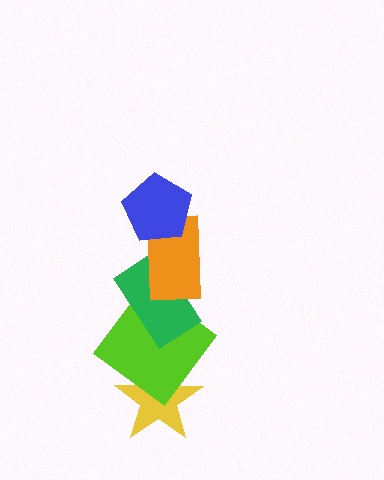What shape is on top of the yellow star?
The lime diamond is on top of the yellow star.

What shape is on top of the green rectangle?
The orange rectangle is on top of the green rectangle.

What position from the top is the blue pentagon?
The blue pentagon is 1st from the top.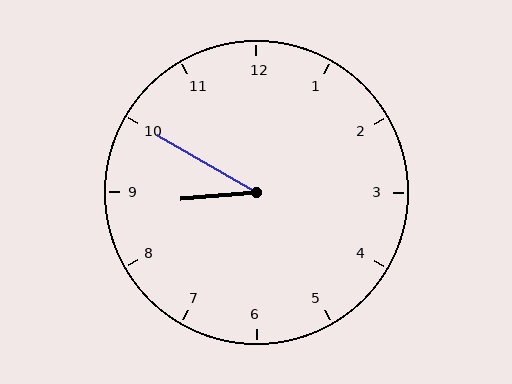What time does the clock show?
8:50.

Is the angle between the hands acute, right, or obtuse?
It is acute.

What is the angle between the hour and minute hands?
Approximately 35 degrees.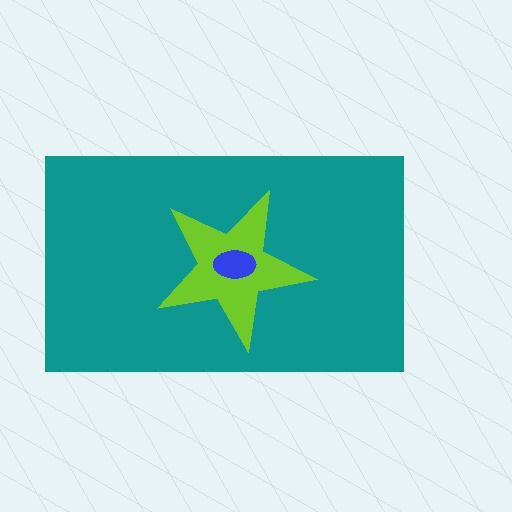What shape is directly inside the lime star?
The blue ellipse.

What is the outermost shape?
The teal rectangle.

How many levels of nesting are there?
3.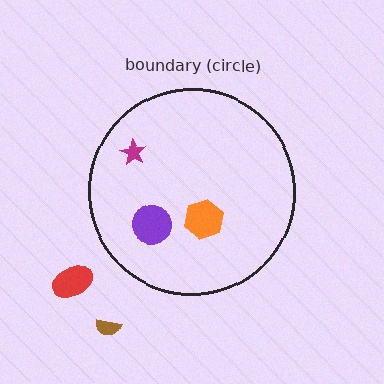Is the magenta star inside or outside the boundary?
Inside.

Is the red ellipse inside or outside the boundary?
Outside.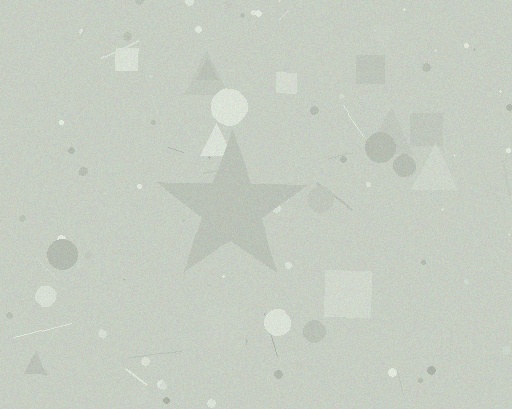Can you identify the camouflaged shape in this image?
The camouflaged shape is a star.